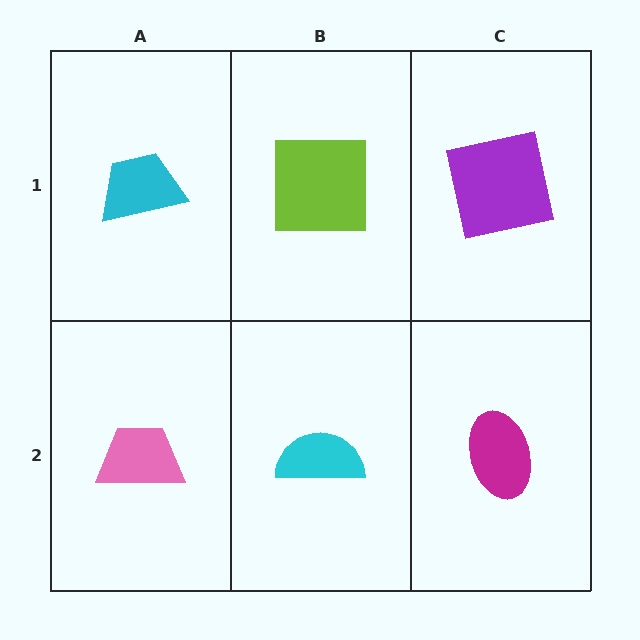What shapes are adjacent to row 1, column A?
A pink trapezoid (row 2, column A), a lime square (row 1, column B).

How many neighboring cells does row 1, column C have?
2.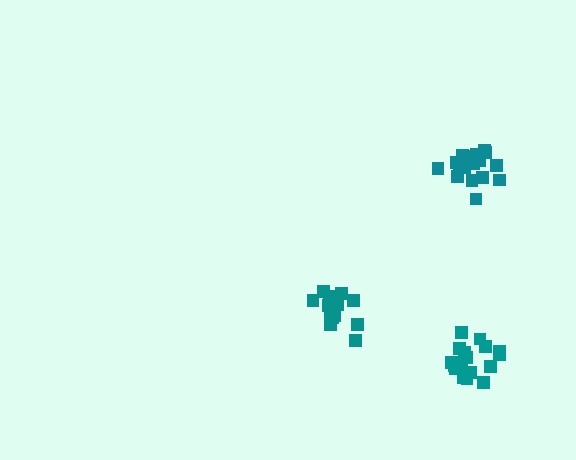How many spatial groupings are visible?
There are 3 spatial groupings.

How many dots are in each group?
Group 1: 20 dots, Group 2: 17 dots, Group 3: 15 dots (52 total).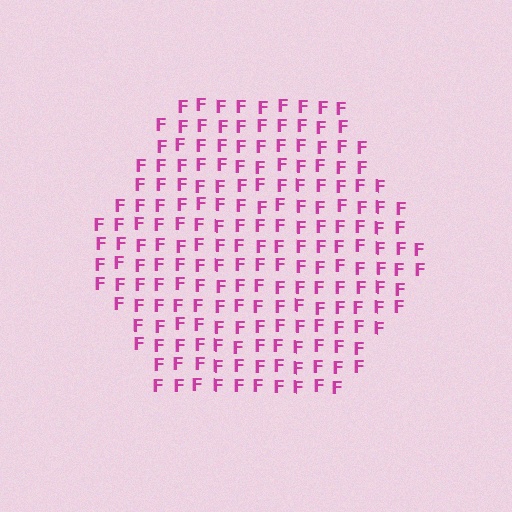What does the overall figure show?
The overall figure shows a hexagon.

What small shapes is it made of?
It is made of small letter F's.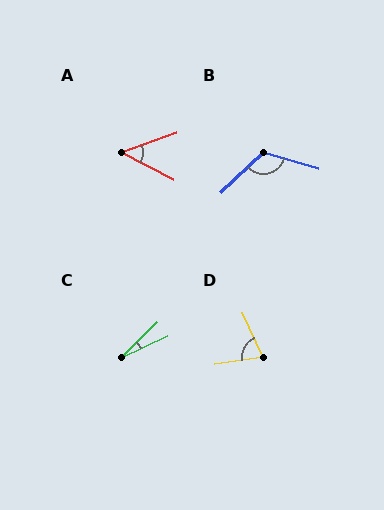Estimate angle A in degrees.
Approximately 47 degrees.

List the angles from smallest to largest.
C (19°), A (47°), D (74°), B (122°).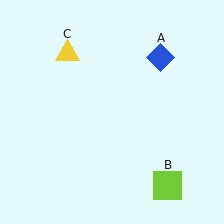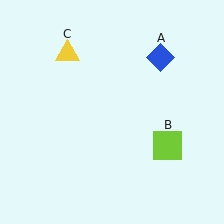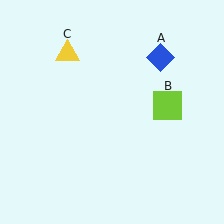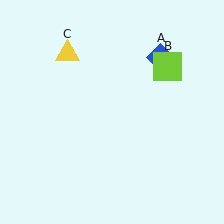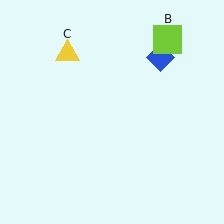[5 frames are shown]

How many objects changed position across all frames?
1 object changed position: lime square (object B).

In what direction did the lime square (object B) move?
The lime square (object B) moved up.